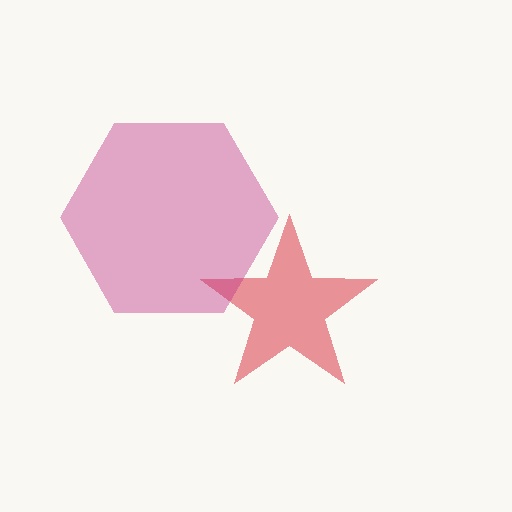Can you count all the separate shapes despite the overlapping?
Yes, there are 2 separate shapes.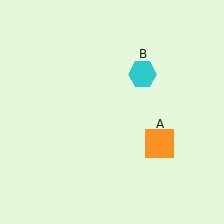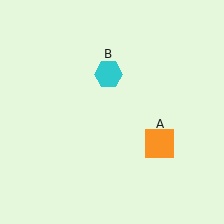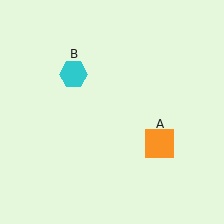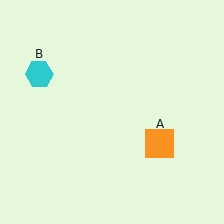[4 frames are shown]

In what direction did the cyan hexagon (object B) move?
The cyan hexagon (object B) moved left.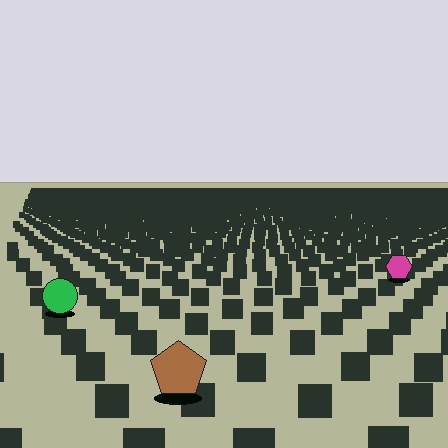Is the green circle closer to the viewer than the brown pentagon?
No. The brown pentagon is closer — you can tell from the texture gradient: the ground texture is coarser near it.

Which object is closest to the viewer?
The brown pentagon is closest. The texture marks near it are larger and more spread out.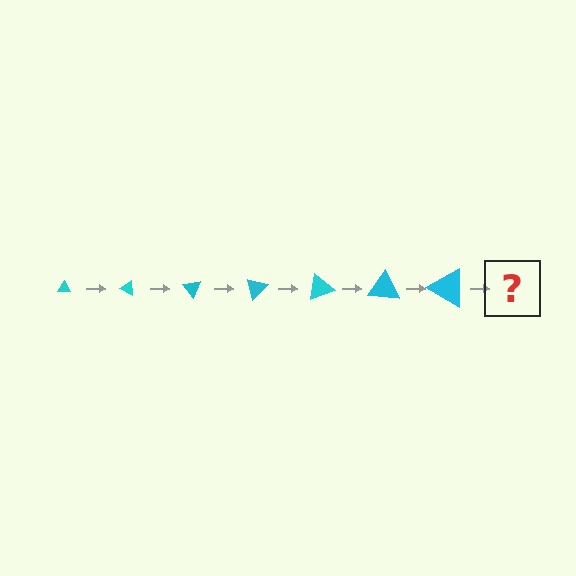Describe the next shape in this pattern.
It should be a triangle, larger than the previous one and rotated 175 degrees from the start.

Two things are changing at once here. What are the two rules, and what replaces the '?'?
The two rules are that the triangle grows larger each step and it rotates 25 degrees each step. The '?' should be a triangle, larger than the previous one and rotated 175 degrees from the start.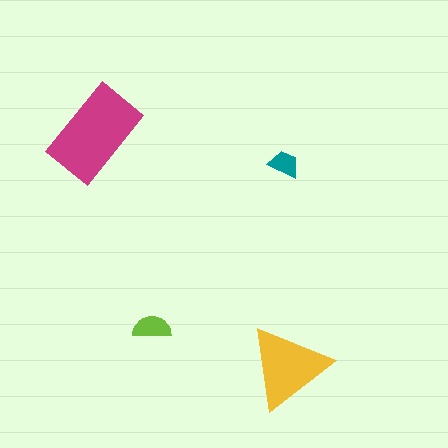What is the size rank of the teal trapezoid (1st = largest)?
4th.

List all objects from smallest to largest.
The teal trapezoid, the lime semicircle, the yellow triangle, the magenta rectangle.